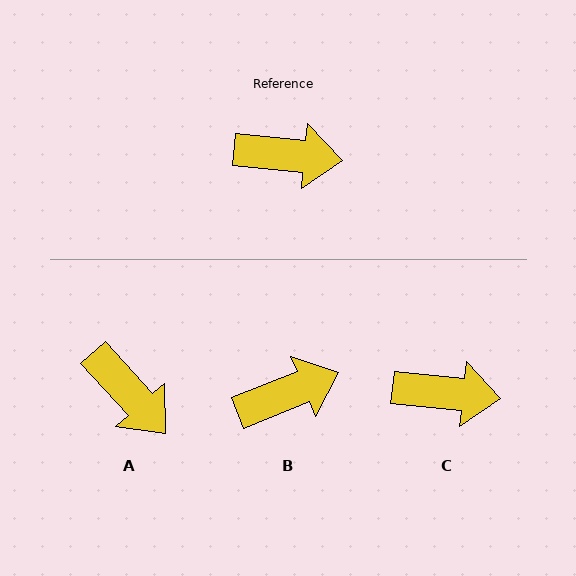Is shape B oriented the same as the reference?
No, it is off by about 28 degrees.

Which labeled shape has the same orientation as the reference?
C.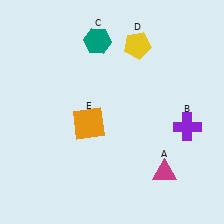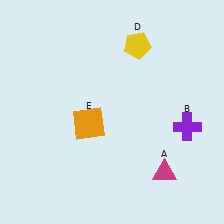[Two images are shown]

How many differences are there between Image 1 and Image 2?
There is 1 difference between the two images.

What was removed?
The teal hexagon (C) was removed in Image 2.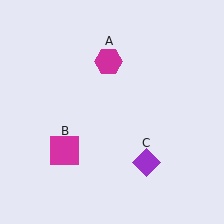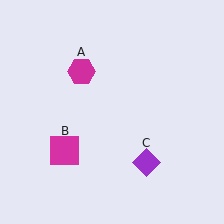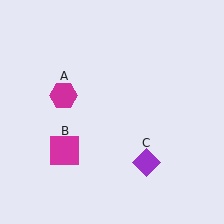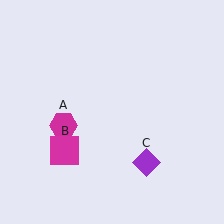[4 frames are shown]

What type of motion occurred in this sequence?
The magenta hexagon (object A) rotated counterclockwise around the center of the scene.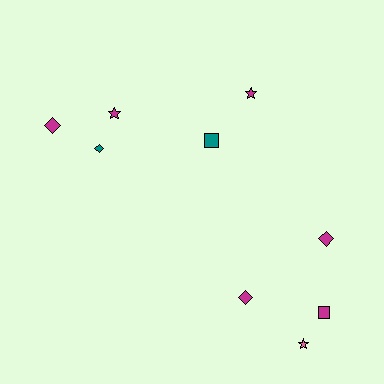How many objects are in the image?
There are 9 objects.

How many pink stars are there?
There is 1 pink star.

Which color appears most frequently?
Magenta, with 6 objects.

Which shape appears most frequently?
Diamond, with 4 objects.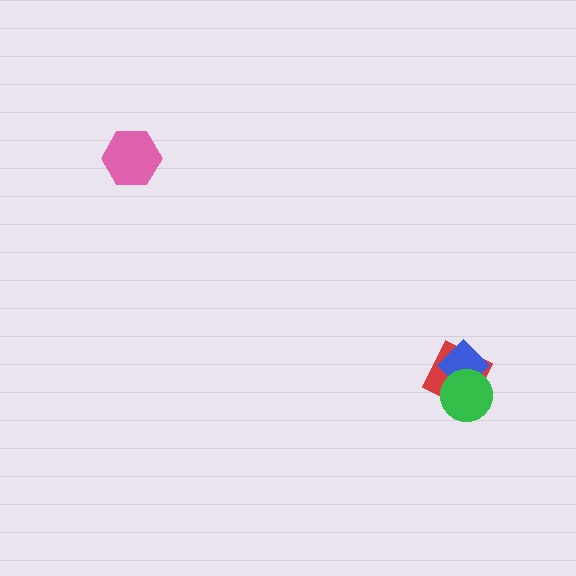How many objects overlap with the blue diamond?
2 objects overlap with the blue diamond.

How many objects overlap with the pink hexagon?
0 objects overlap with the pink hexagon.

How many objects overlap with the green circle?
2 objects overlap with the green circle.